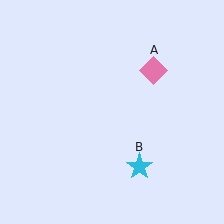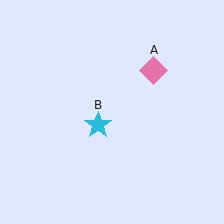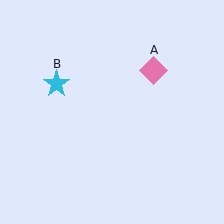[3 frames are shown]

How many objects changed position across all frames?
1 object changed position: cyan star (object B).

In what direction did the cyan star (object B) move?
The cyan star (object B) moved up and to the left.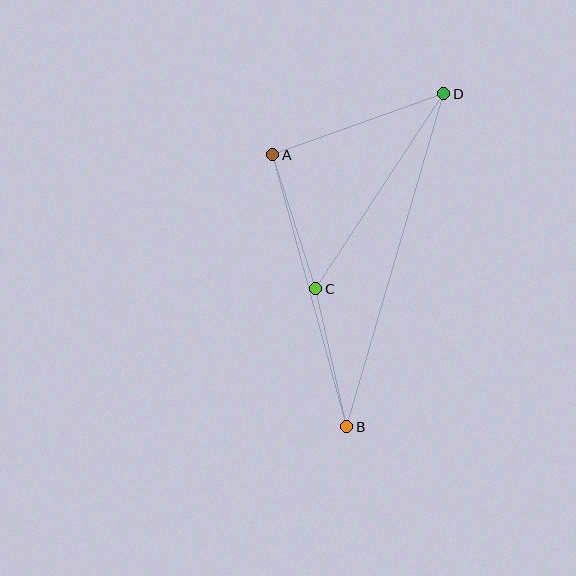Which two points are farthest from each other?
Points B and D are farthest from each other.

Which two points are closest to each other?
Points A and C are closest to each other.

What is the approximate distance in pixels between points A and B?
The distance between A and B is approximately 282 pixels.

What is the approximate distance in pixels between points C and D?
The distance between C and D is approximately 233 pixels.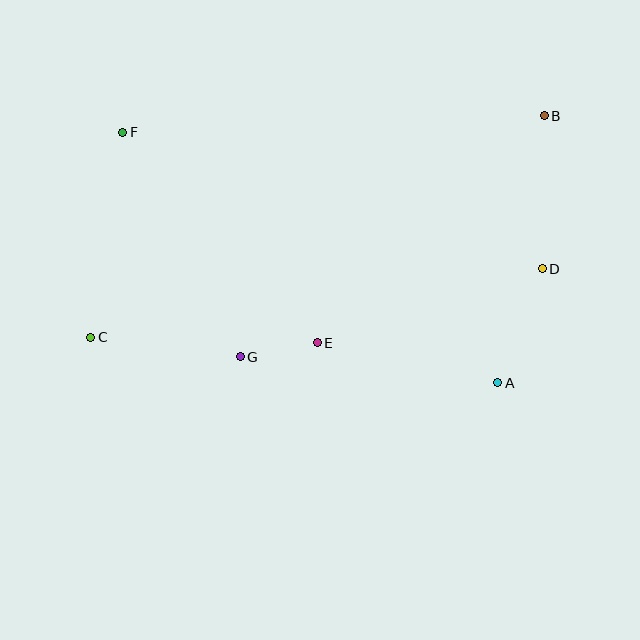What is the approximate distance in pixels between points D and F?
The distance between D and F is approximately 441 pixels.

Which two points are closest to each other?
Points E and G are closest to each other.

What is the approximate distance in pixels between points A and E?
The distance between A and E is approximately 185 pixels.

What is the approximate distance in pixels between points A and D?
The distance between A and D is approximately 123 pixels.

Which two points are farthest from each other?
Points B and C are farthest from each other.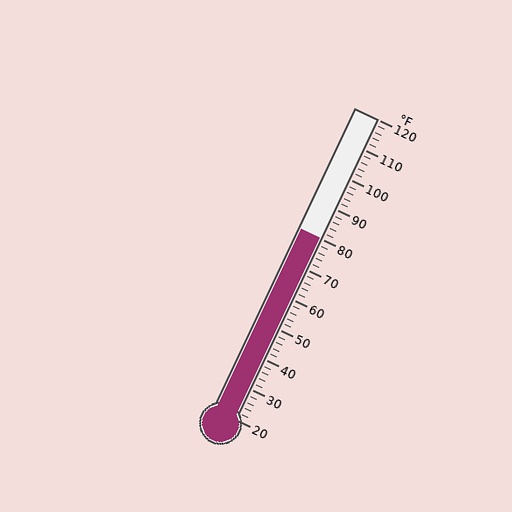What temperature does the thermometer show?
The thermometer shows approximately 80°F.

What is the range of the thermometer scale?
The thermometer scale ranges from 20°F to 120°F.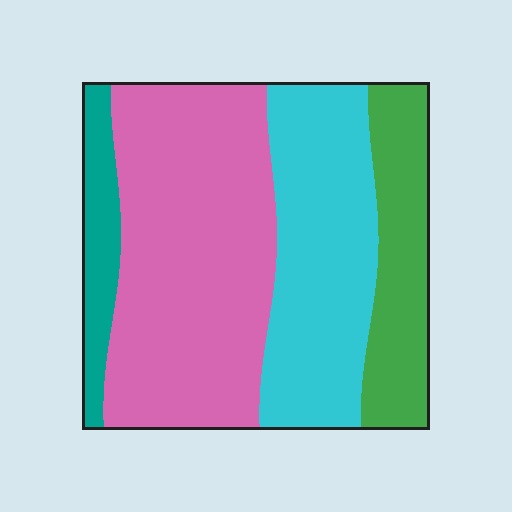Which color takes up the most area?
Pink, at roughly 45%.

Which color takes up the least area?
Teal, at roughly 10%.